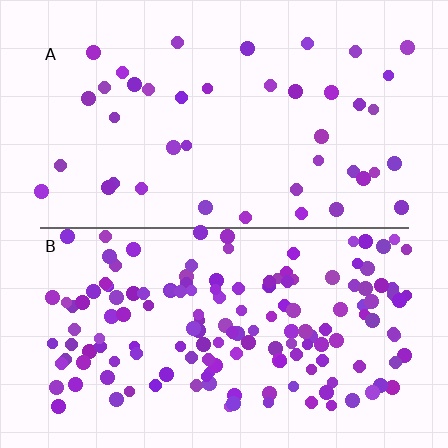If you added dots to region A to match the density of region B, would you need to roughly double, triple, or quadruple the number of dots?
Approximately quadruple.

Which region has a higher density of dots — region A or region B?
B (the bottom).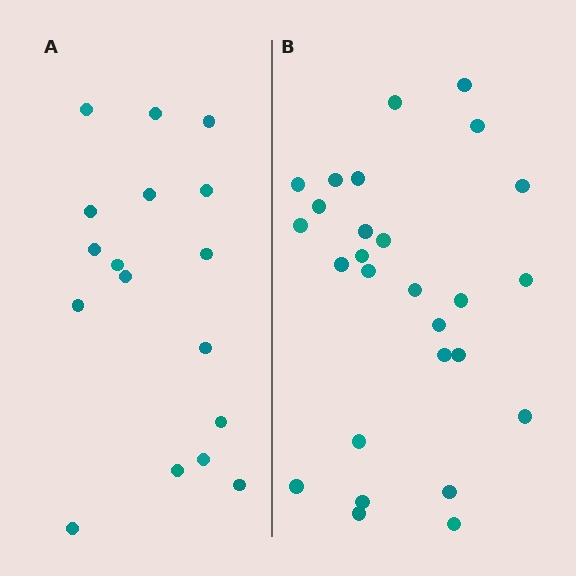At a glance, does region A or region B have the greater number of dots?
Region B (the right region) has more dots.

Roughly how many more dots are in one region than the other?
Region B has roughly 10 or so more dots than region A.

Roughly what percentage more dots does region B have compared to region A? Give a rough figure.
About 60% more.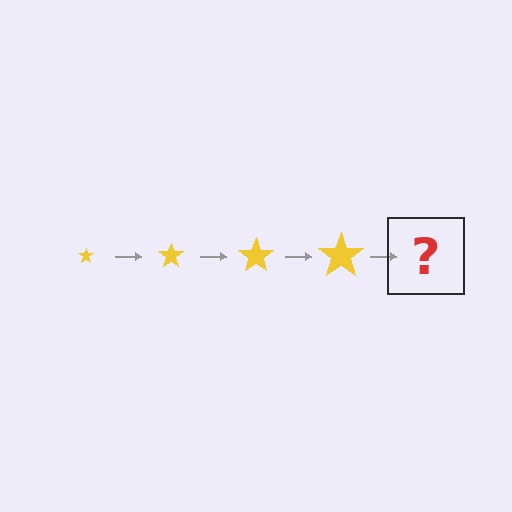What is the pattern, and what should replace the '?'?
The pattern is that the star gets progressively larger each step. The '?' should be a yellow star, larger than the previous one.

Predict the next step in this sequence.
The next step is a yellow star, larger than the previous one.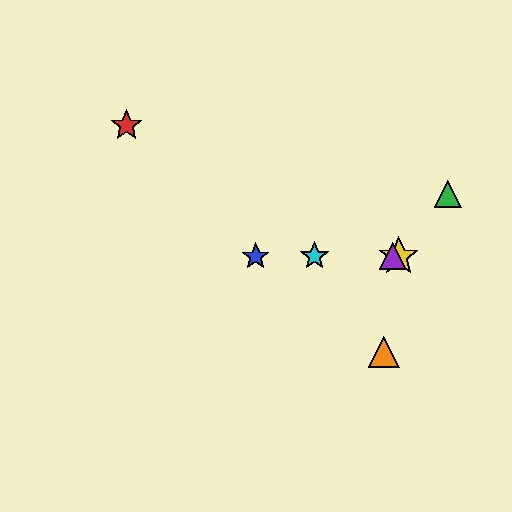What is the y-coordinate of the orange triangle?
The orange triangle is at y≈352.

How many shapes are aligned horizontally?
4 shapes (the blue star, the yellow star, the purple triangle, the cyan star) are aligned horizontally.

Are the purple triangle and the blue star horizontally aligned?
Yes, both are at y≈256.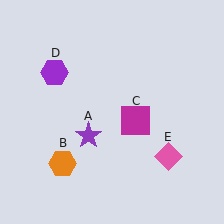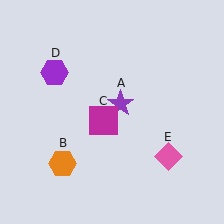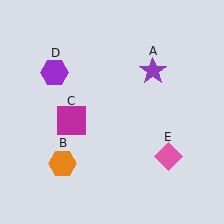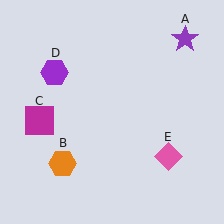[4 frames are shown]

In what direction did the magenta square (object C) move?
The magenta square (object C) moved left.